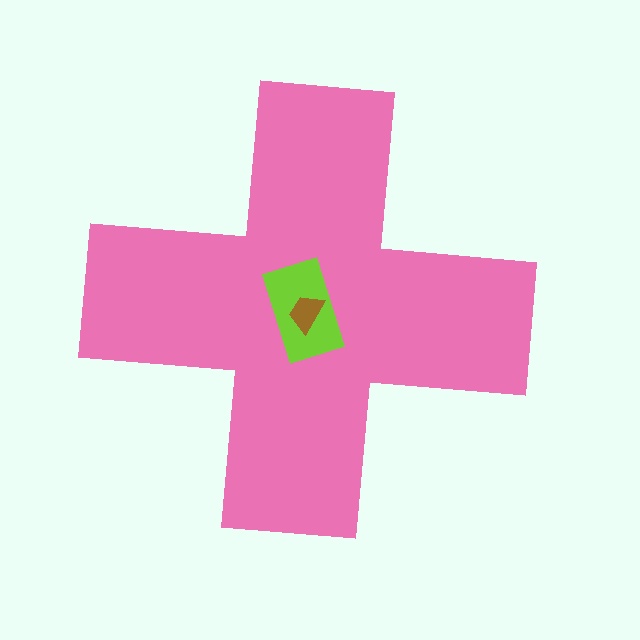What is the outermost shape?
The pink cross.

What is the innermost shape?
The brown trapezoid.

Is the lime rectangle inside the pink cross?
Yes.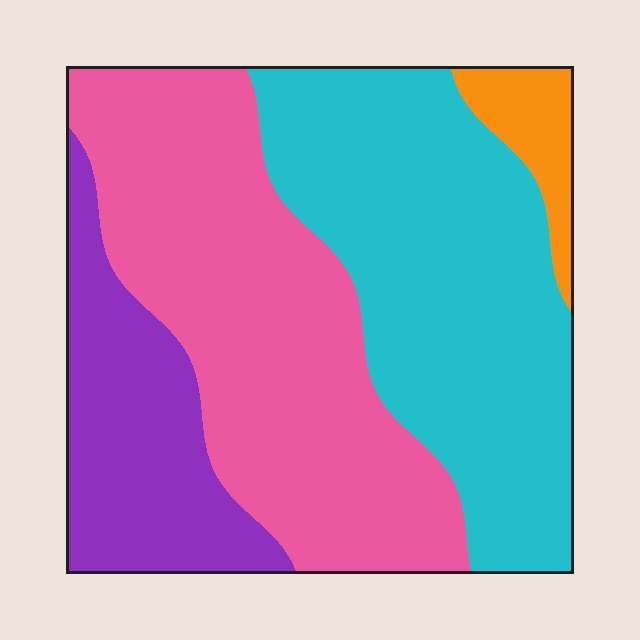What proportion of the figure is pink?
Pink takes up between a quarter and a half of the figure.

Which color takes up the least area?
Orange, at roughly 5%.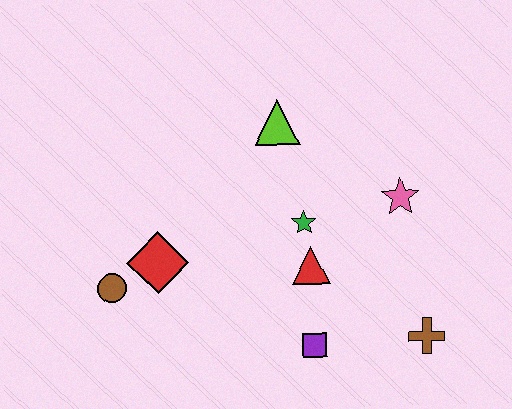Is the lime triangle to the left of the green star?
Yes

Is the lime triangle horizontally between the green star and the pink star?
No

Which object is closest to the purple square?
The red triangle is closest to the purple square.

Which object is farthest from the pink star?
The brown circle is farthest from the pink star.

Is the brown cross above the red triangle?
No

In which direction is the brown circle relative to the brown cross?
The brown circle is to the left of the brown cross.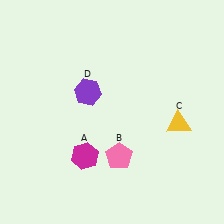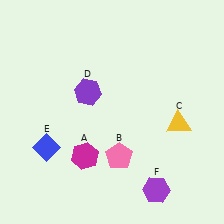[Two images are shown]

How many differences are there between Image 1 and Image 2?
There are 2 differences between the two images.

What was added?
A blue diamond (E), a purple hexagon (F) were added in Image 2.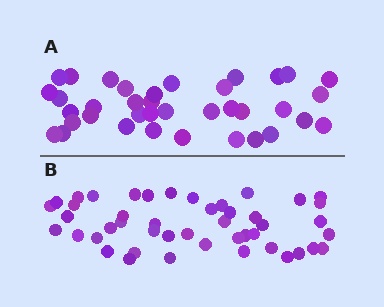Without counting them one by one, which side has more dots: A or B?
Region B (the bottom region) has more dots.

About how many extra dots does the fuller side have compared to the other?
Region B has roughly 8 or so more dots than region A.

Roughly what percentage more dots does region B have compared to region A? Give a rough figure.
About 25% more.